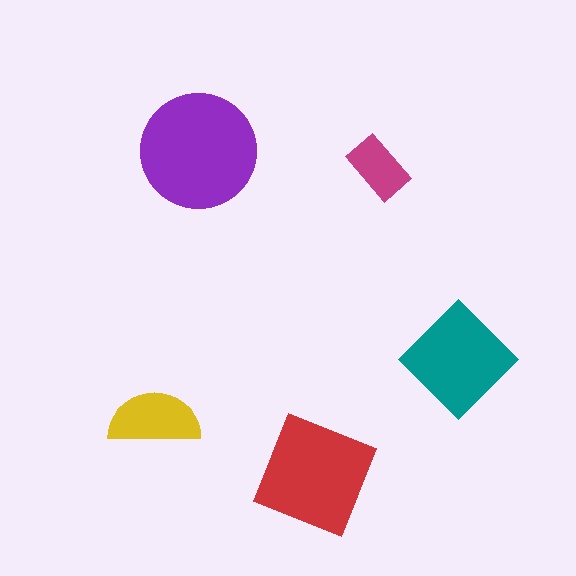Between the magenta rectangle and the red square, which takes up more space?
The red square.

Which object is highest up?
The purple circle is topmost.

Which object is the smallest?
The magenta rectangle.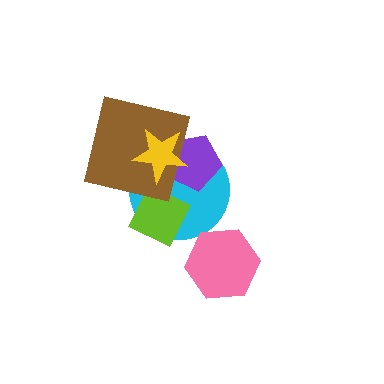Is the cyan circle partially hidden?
Yes, it is partially covered by another shape.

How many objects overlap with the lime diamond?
1 object overlaps with the lime diamond.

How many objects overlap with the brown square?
3 objects overlap with the brown square.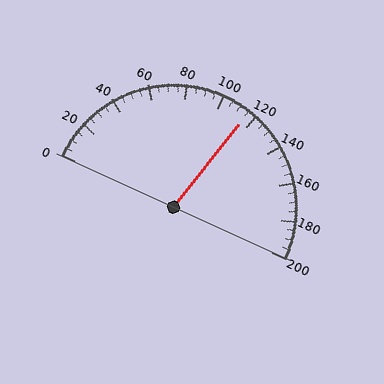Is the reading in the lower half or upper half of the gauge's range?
The reading is in the upper half of the range (0 to 200).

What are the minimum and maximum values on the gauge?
The gauge ranges from 0 to 200.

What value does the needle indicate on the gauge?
The needle indicates approximately 115.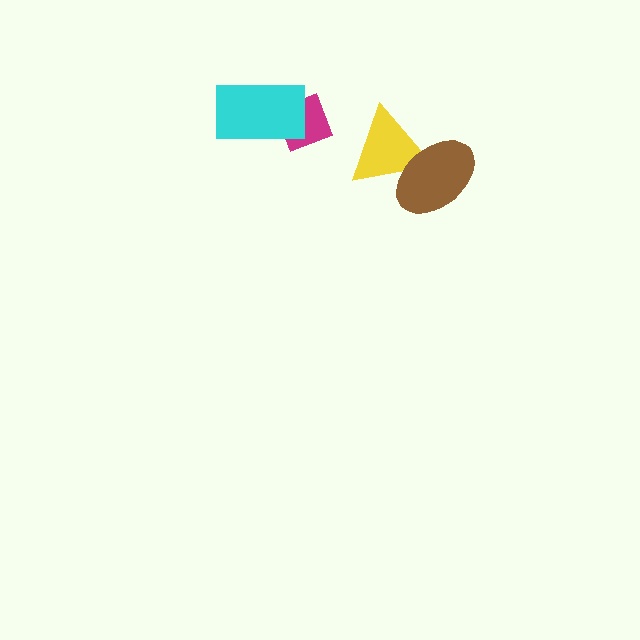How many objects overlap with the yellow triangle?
1 object overlaps with the yellow triangle.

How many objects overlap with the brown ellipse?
1 object overlaps with the brown ellipse.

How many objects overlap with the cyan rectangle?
1 object overlaps with the cyan rectangle.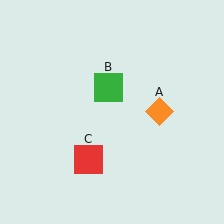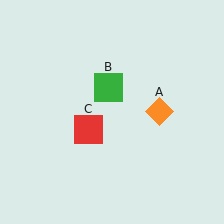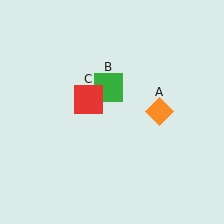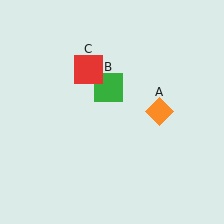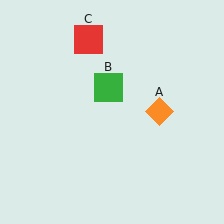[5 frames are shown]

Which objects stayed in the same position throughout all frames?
Orange diamond (object A) and green square (object B) remained stationary.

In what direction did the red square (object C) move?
The red square (object C) moved up.